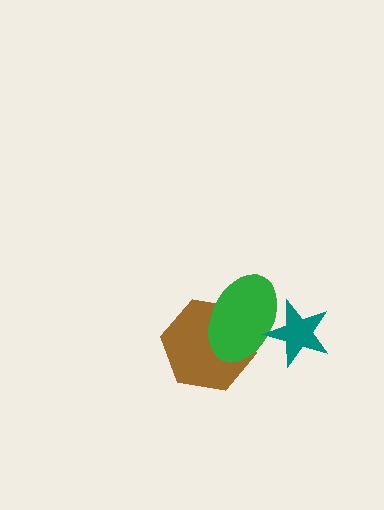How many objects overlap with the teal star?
1 object overlaps with the teal star.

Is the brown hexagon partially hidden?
Yes, it is partially covered by another shape.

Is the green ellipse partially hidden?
Yes, it is partially covered by another shape.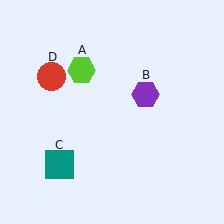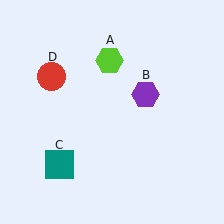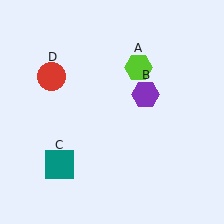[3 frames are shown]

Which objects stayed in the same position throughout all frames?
Purple hexagon (object B) and teal square (object C) and red circle (object D) remained stationary.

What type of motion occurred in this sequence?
The lime hexagon (object A) rotated clockwise around the center of the scene.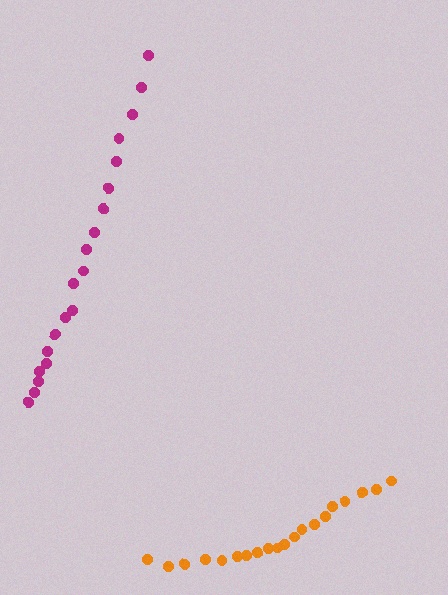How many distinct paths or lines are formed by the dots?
There are 2 distinct paths.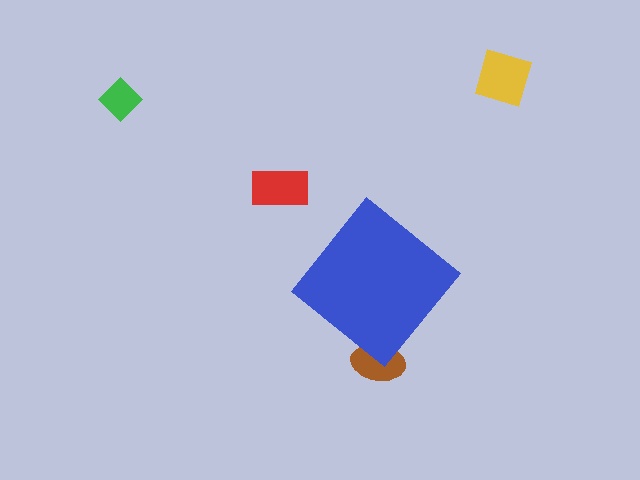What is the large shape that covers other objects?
A blue diamond.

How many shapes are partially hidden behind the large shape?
1 shape is partially hidden.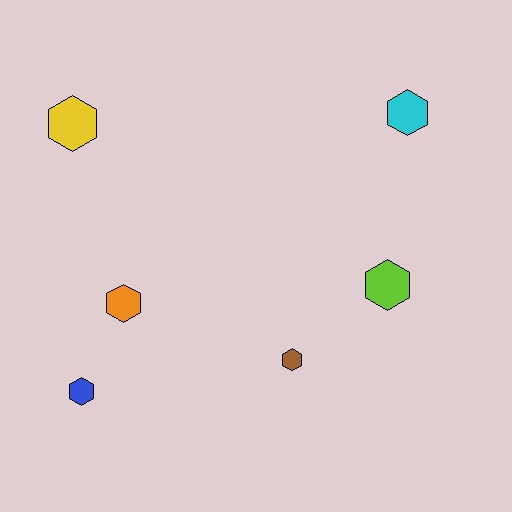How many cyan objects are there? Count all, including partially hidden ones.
There is 1 cyan object.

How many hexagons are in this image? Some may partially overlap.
There are 6 hexagons.